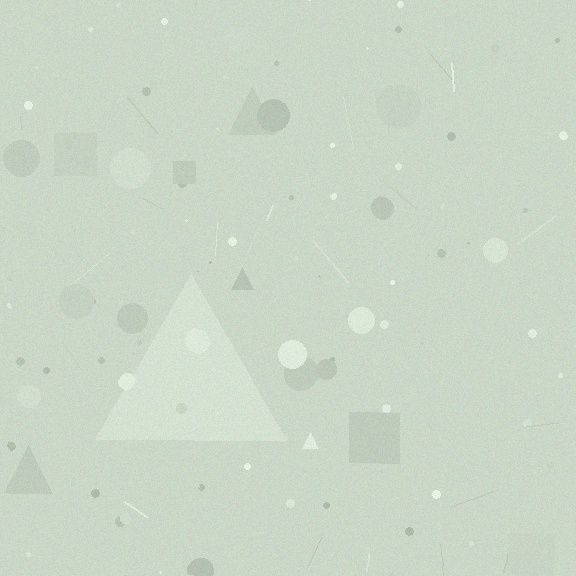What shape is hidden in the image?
A triangle is hidden in the image.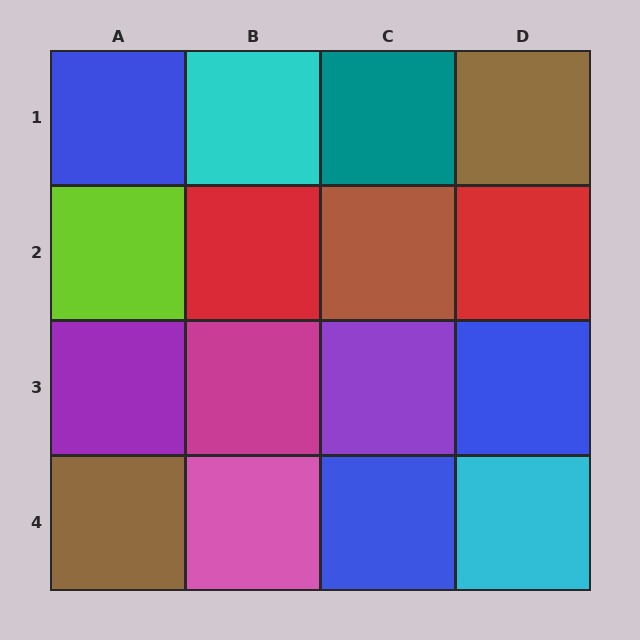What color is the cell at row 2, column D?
Red.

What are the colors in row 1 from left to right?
Blue, cyan, teal, brown.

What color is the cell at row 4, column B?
Pink.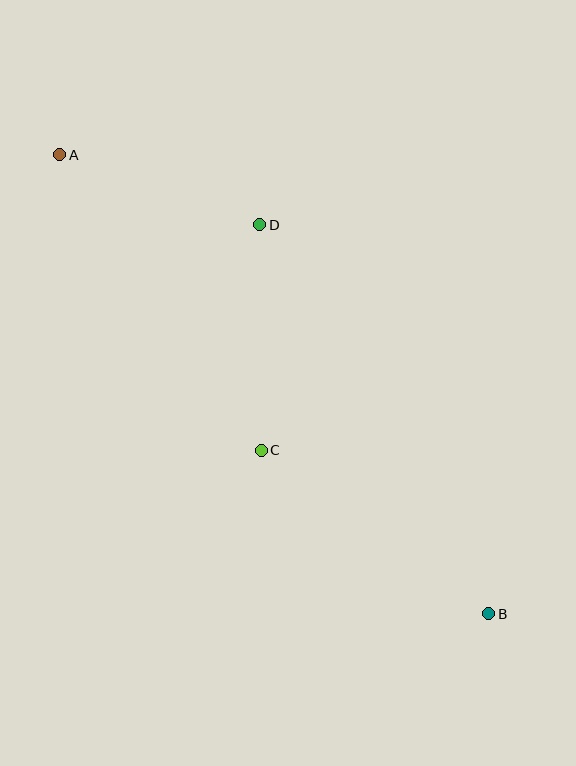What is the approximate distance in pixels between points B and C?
The distance between B and C is approximately 280 pixels.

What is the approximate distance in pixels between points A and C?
The distance between A and C is approximately 358 pixels.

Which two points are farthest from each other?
Points A and B are farthest from each other.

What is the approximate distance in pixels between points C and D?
The distance between C and D is approximately 226 pixels.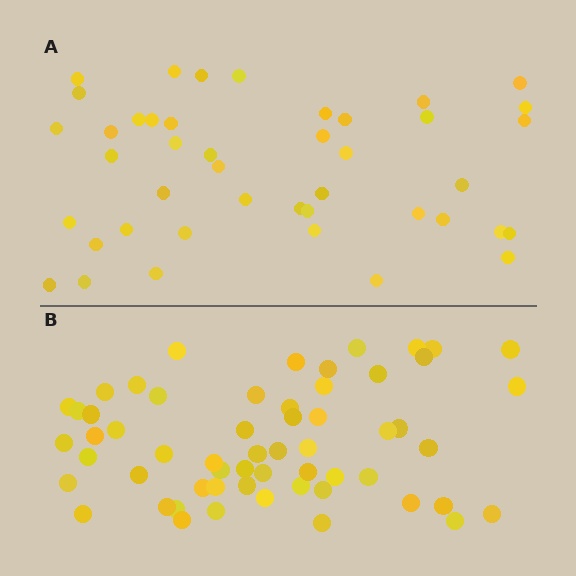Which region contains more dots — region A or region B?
Region B (the bottom region) has more dots.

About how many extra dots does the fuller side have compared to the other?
Region B has approximately 15 more dots than region A.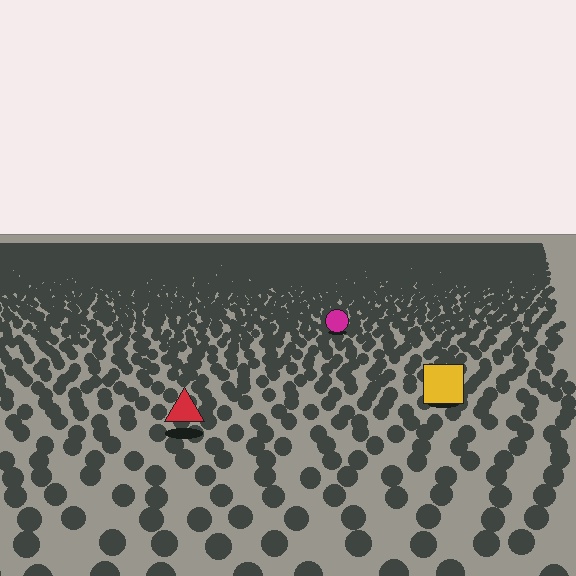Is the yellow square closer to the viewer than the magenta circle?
Yes. The yellow square is closer — you can tell from the texture gradient: the ground texture is coarser near it.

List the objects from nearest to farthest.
From nearest to farthest: the red triangle, the yellow square, the magenta circle.